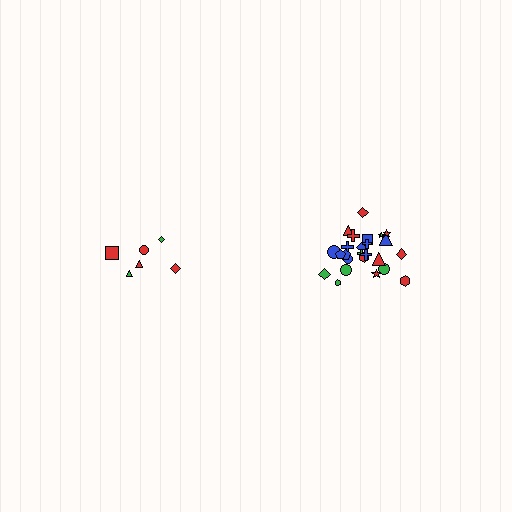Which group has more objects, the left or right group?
The right group.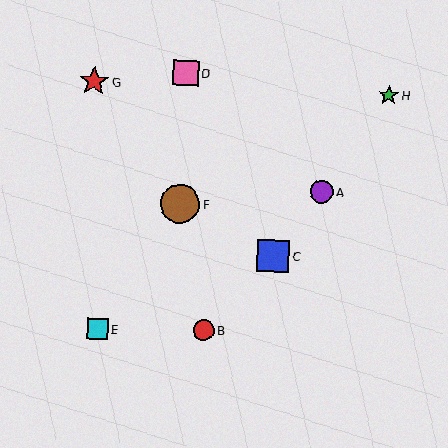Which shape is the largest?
The brown circle (labeled F) is the largest.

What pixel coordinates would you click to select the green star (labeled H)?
Click at (389, 95) to select the green star H.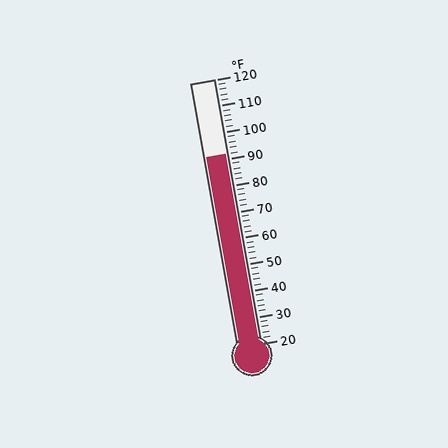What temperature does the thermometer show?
The thermometer shows approximately 92°F.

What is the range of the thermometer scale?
The thermometer scale ranges from 20°F to 120°F.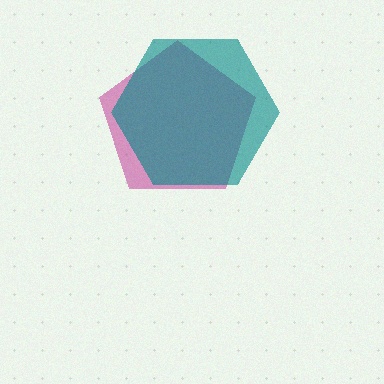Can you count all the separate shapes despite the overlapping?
Yes, there are 2 separate shapes.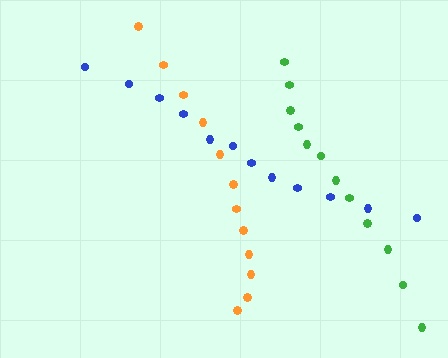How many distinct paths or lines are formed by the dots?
There are 3 distinct paths.